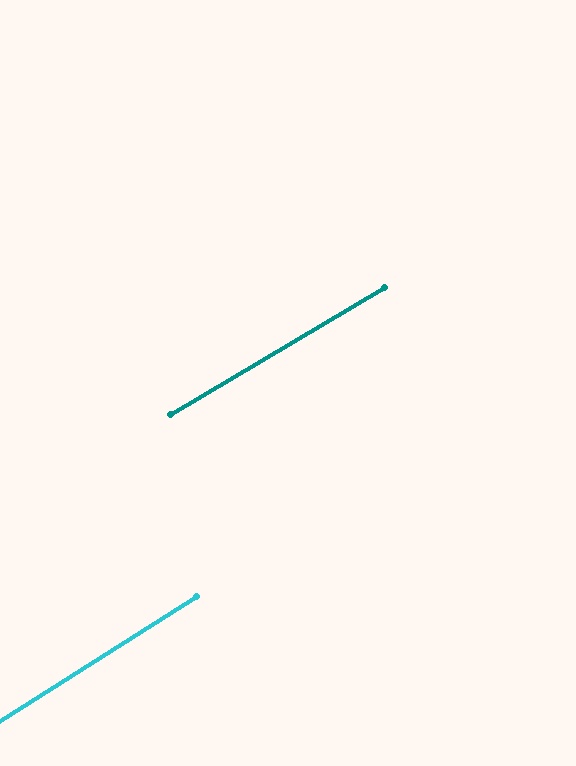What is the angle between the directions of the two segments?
Approximately 2 degrees.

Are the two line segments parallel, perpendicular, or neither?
Parallel — their directions differ by only 1.6°.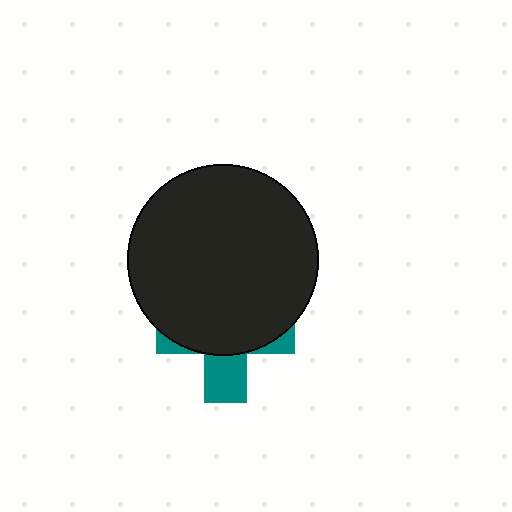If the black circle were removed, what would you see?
You would see the complete teal cross.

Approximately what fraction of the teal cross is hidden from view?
Roughly 69% of the teal cross is hidden behind the black circle.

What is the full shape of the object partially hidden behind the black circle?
The partially hidden object is a teal cross.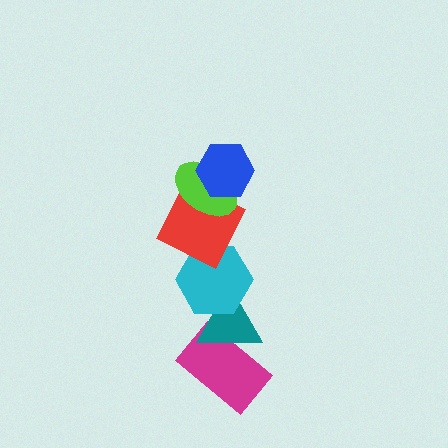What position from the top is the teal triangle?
The teal triangle is 5th from the top.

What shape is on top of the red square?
The lime ellipse is on top of the red square.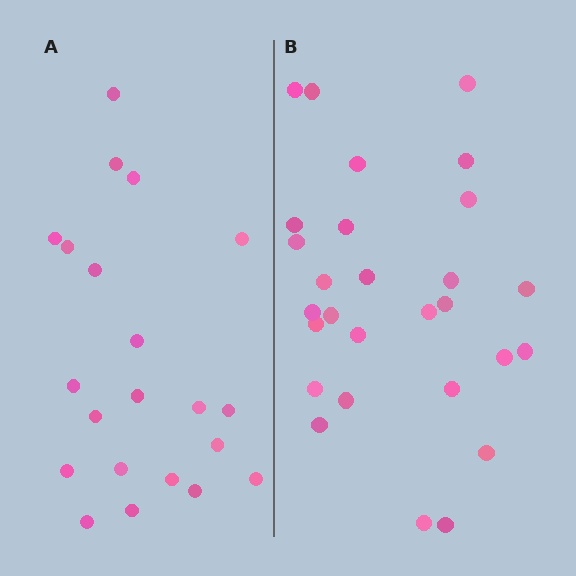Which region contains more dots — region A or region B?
Region B (the right region) has more dots.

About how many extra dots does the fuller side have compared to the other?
Region B has roughly 8 or so more dots than region A.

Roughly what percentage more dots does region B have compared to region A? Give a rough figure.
About 35% more.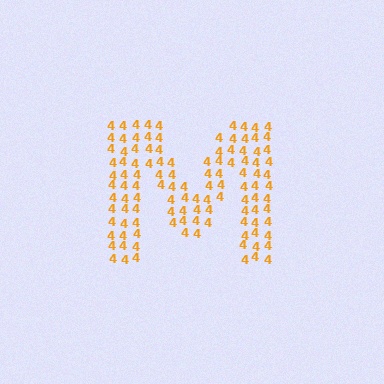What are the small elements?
The small elements are digit 4's.